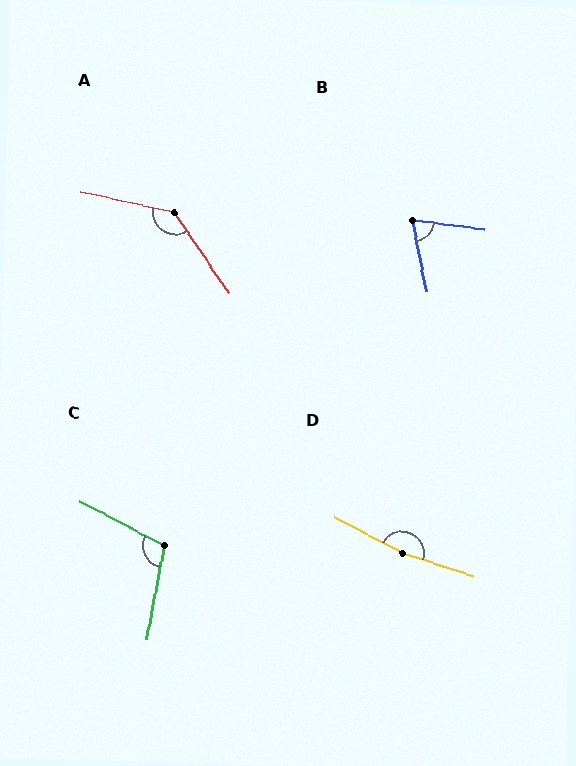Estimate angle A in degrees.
Approximately 137 degrees.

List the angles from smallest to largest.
B (72°), C (108°), A (137°), D (170°).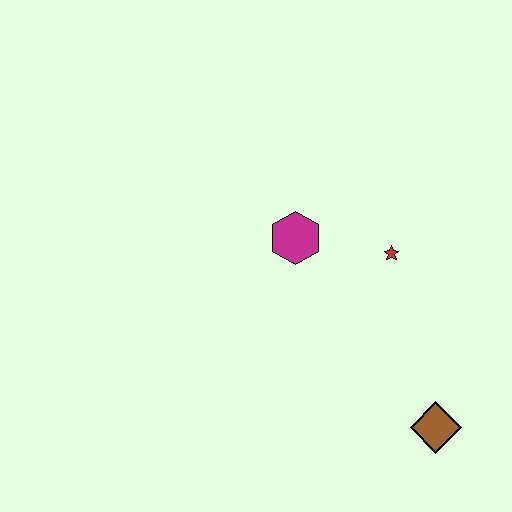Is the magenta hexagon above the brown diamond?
Yes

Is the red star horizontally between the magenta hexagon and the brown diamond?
Yes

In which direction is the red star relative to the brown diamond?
The red star is above the brown diamond.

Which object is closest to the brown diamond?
The red star is closest to the brown diamond.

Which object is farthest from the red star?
The brown diamond is farthest from the red star.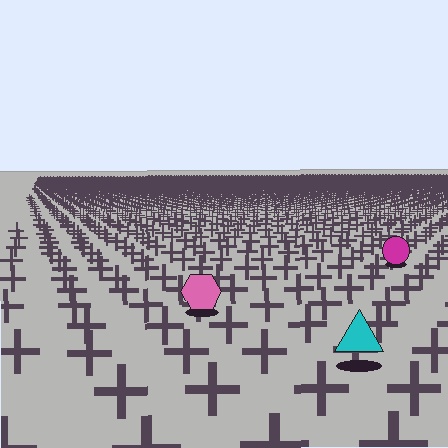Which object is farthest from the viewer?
The magenta circle is farthest from the viewer. It appears smaller and the ground texture around it is denser.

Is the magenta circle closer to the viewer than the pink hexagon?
No. The pink hexagon is closer — you can tell from the texture gradient: the ground texture is coarser near it.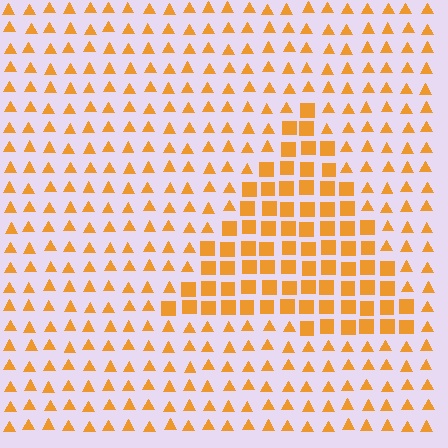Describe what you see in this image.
The image is filled with small orange elements arranged in a uniform grid. A triangle-shaped region contains squares, while the surrounding area contains triangles. The boundary is defined purely by the change in element shape.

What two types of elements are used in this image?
The image uses squares inside the triangle region and triangles outside it.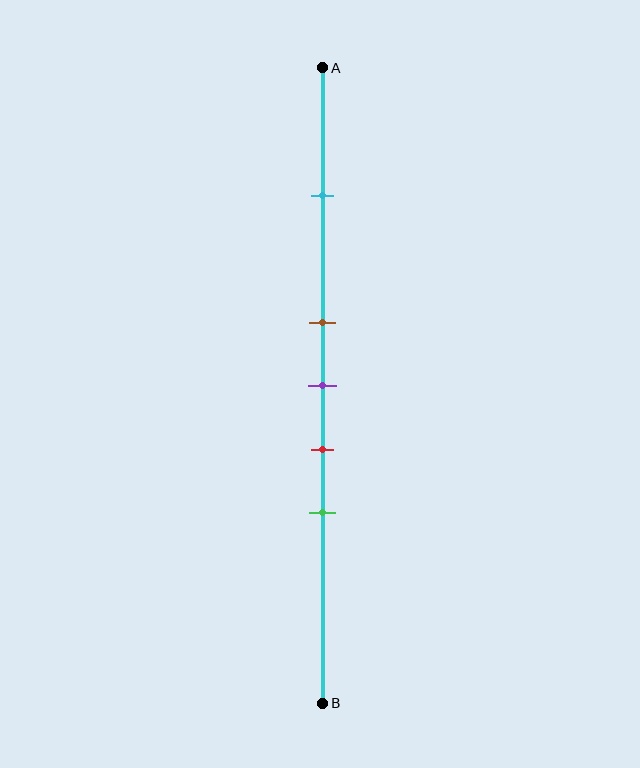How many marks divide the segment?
There are 5 marks dividing the segment.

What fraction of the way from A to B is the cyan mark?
The cyan mark is approximately 20% (0.2) of the way from A to B.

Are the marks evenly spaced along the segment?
No, the marks are not evenly spaced.